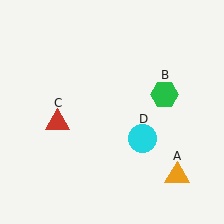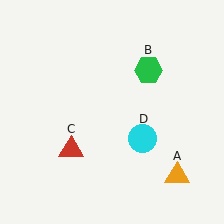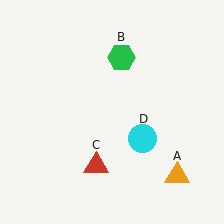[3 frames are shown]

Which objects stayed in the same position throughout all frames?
Orange triangle (object A) and cyan circle (object D) remained stationary.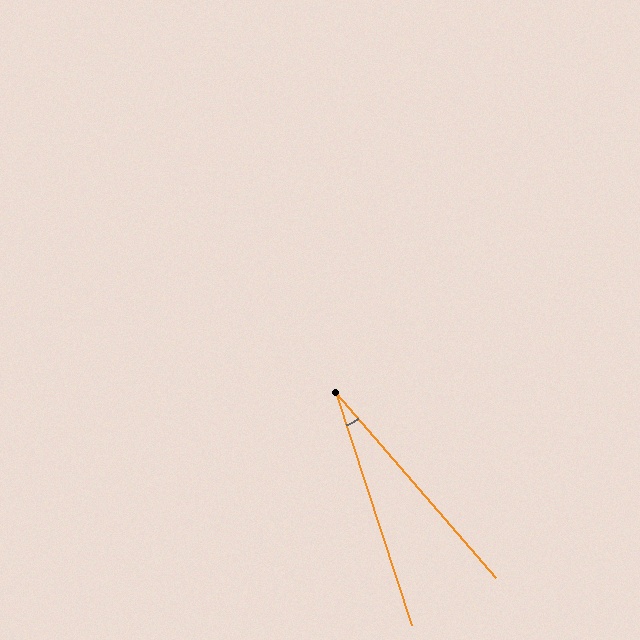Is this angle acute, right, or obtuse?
It is acute.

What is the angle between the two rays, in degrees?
Approximately 23 degrees.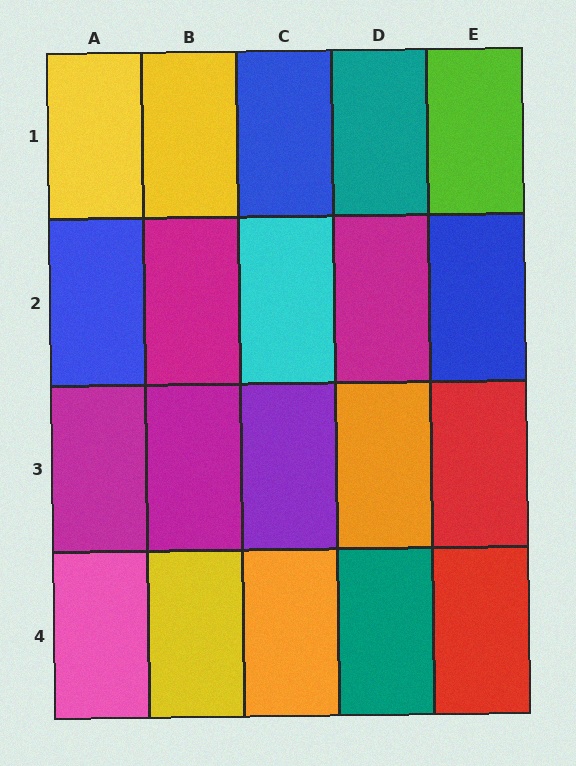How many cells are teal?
2 cells are teal.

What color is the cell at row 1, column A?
Yellow.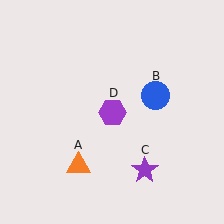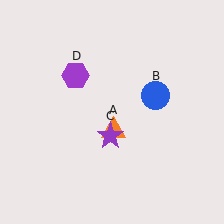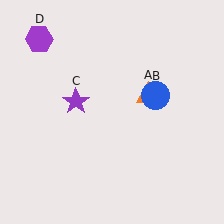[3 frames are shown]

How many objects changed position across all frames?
3 objects changed position: orange triangle (object A), purple star (object C), purple hexagon (object D).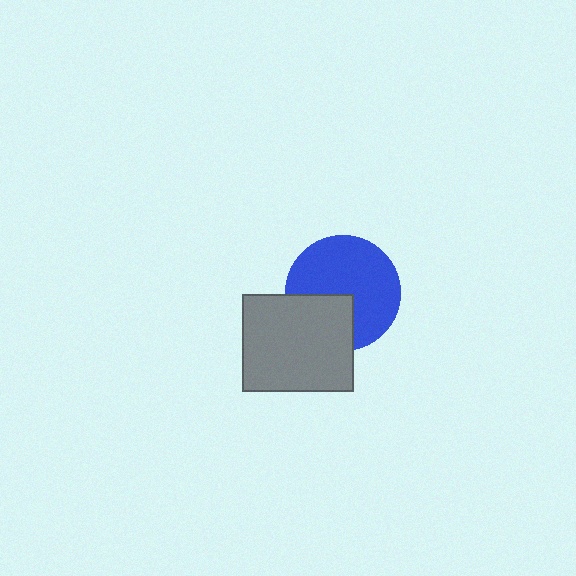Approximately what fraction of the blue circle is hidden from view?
Roughly 30% of the blue circle is hidden behind the gray rectangle.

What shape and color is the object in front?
The object in front is a gray rectangle.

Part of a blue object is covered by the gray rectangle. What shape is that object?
It is a circle.